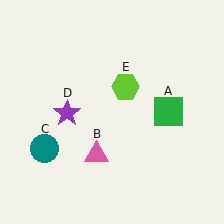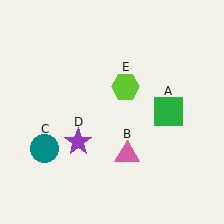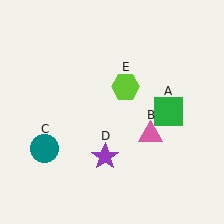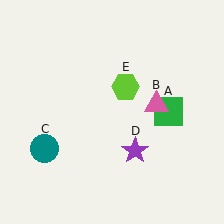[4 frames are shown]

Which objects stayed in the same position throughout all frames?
Green square (object A) and teal circle (object C) and lime hexagon (object E) remained stationary.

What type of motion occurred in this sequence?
The pink triangle (object B), purple star (object D) rotated counterclockwise around the center of the scene.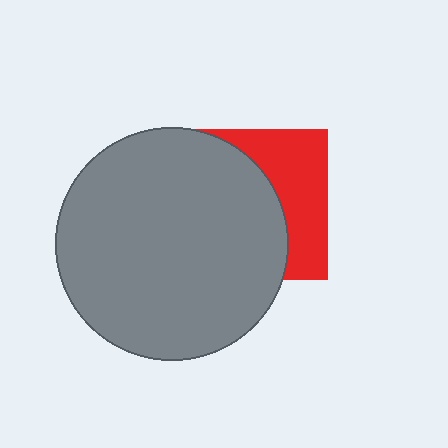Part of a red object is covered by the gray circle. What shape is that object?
It is a square.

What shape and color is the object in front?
The object in front is a gray circle.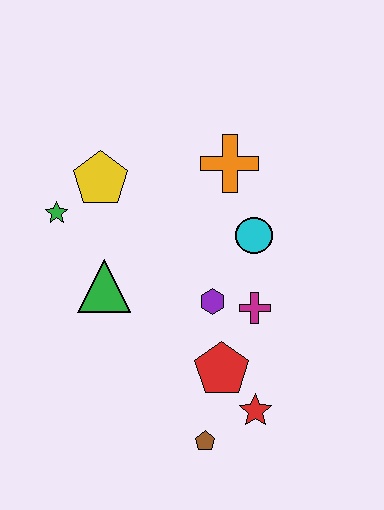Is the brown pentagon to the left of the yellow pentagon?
No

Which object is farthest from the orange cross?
The brown pentagon is farthest from the orange cross.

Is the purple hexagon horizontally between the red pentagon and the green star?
Yes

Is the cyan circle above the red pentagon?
Yes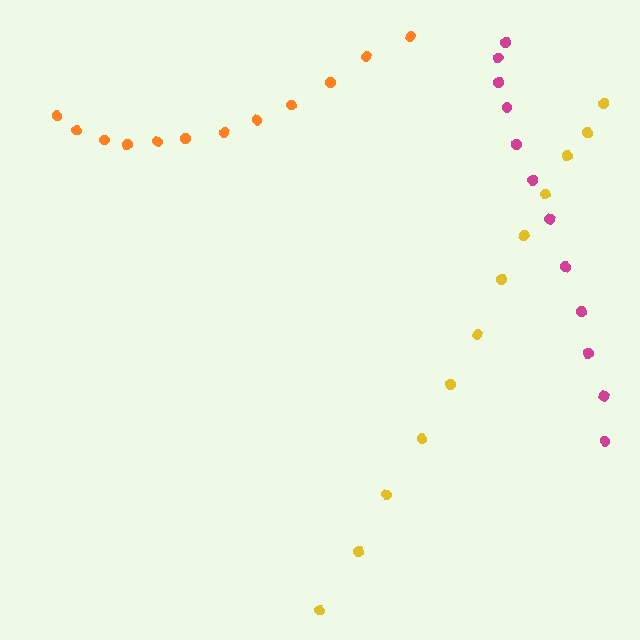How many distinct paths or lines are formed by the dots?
There are 3 distinct paths.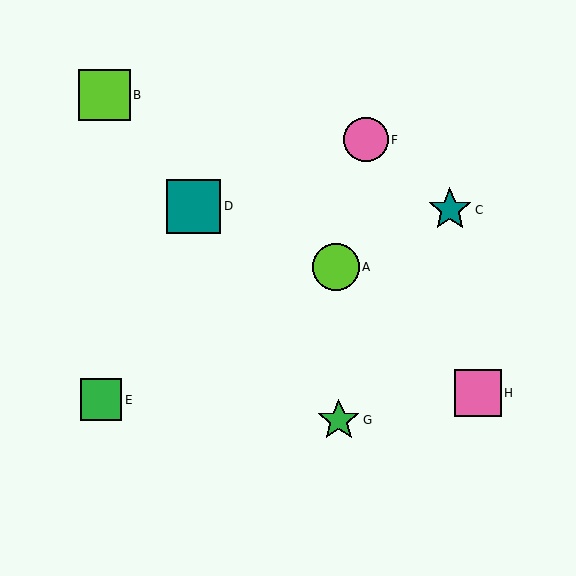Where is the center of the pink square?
The center of the pink square is at (478, 393).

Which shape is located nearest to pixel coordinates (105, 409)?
The green square (labeled E) at (101, 400) is nearest to that location.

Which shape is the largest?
The teal square (labeled D) is the largest.